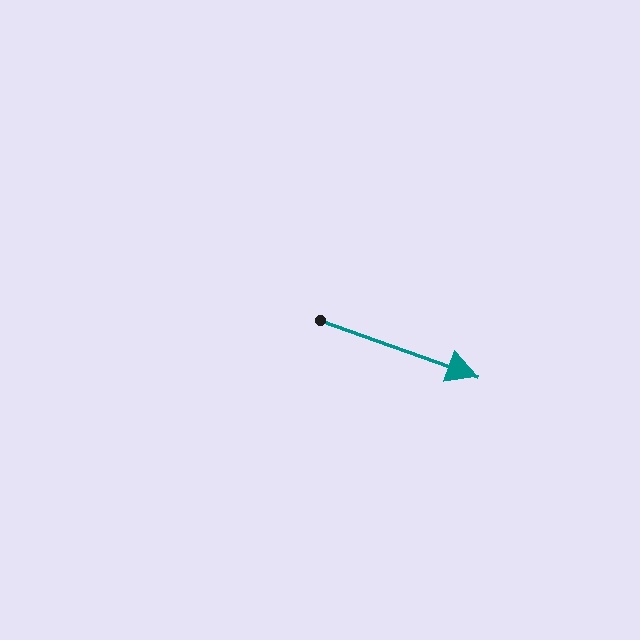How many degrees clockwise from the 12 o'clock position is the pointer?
Approximately 110 degrees.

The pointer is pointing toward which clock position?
Roughly 4 o'clock.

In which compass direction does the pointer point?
East.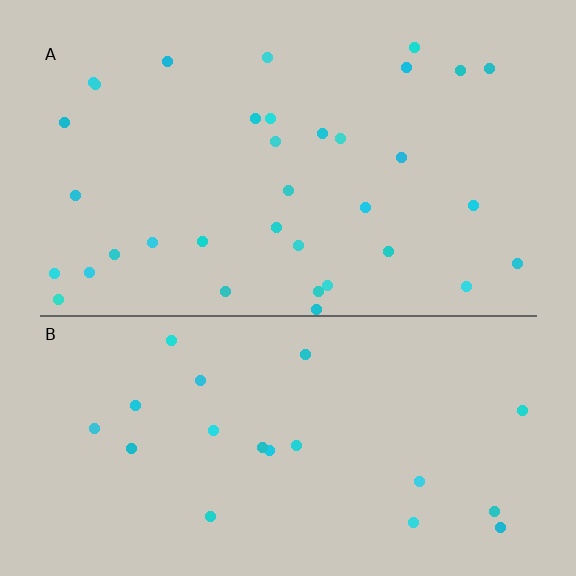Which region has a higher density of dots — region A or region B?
A (the top).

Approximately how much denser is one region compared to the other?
Approximately 1.7× — region A over region B.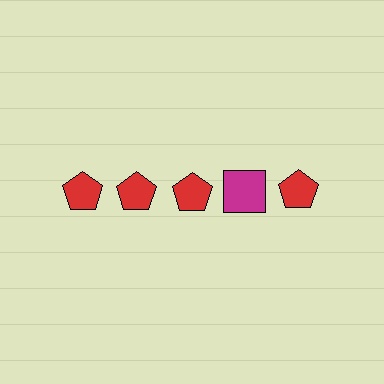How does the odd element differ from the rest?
It differs in both color (magenta instead of red) and shape (square instead of pentagon).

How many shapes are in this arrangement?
There are 5 shapes arranged in a grid pattern.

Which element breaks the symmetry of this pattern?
The magenta square in the top row, second from right column breaks the symmetry. All other shapes are red pentagons.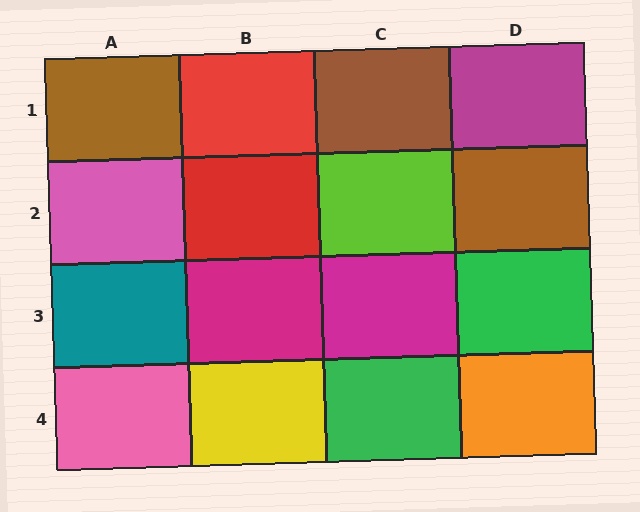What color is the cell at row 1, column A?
Brown.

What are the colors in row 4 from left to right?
Pink, yellow, green, orange.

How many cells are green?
2 cells are green.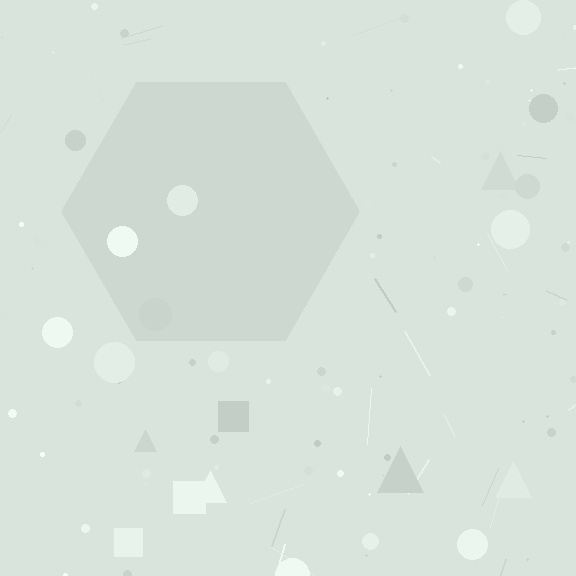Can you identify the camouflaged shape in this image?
The camouflaged shape is a hexagon.